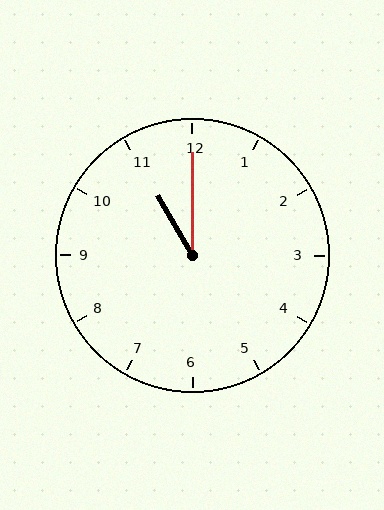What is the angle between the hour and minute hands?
Approximately 30 degrees.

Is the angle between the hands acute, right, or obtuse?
It is acute.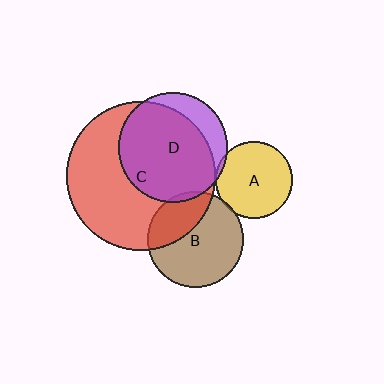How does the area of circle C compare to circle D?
Approximately 1.9 times.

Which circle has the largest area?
Circle C (red).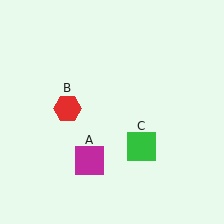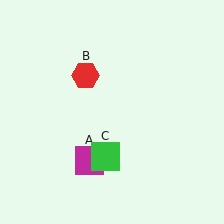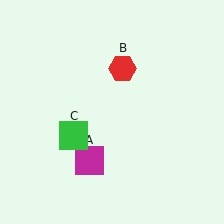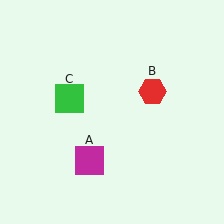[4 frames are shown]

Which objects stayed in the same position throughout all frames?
Magenta square (object A) remained stationary.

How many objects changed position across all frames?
2 objects changed position: red hexagon (object B), green square (object C).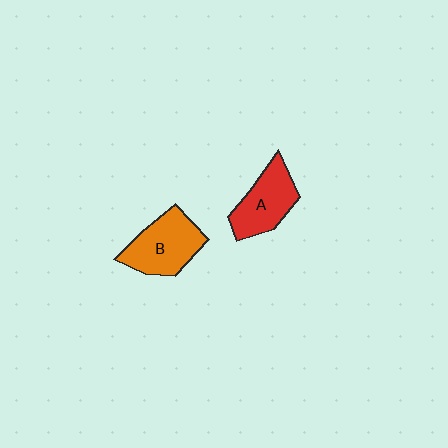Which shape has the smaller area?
Shape A (red).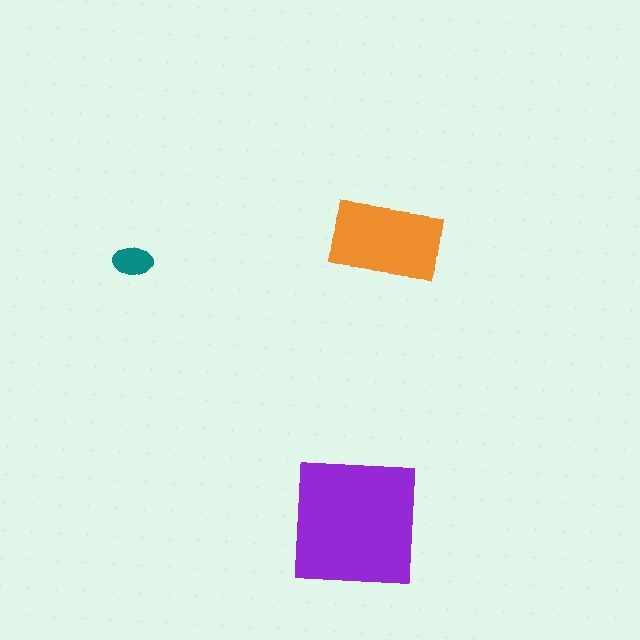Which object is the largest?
The purple square.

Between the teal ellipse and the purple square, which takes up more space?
The purple square.